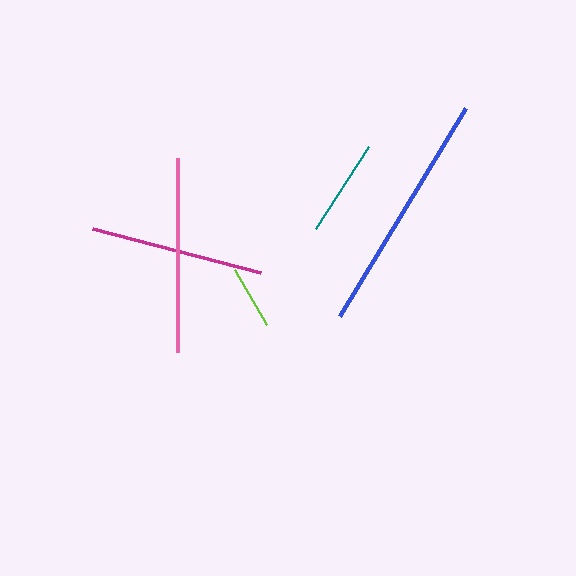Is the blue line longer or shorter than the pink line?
The blue line is longer than the pink line.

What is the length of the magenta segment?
The magenta segment is approximately 174 pixels long.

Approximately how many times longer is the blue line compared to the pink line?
The blue line is approximately 1.3 times the length of the pink line.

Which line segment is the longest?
The blue line is the longest at approximately 243 pixels.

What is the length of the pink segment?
The pink segment is approximately 194 pixels long.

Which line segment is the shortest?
The lime line is the shortest at approximately 64 pixels.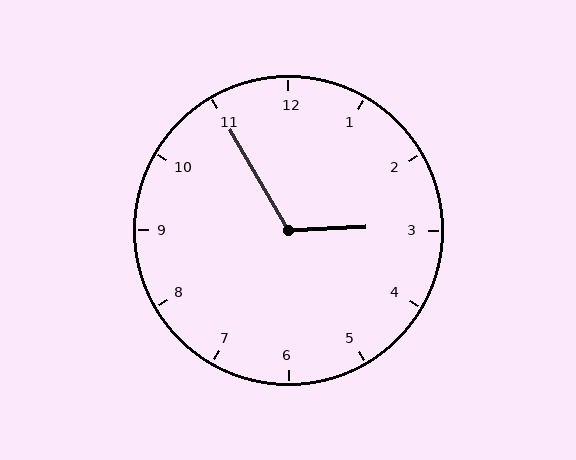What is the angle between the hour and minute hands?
Approximately 118 degrees.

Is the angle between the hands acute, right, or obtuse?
It is obtuse.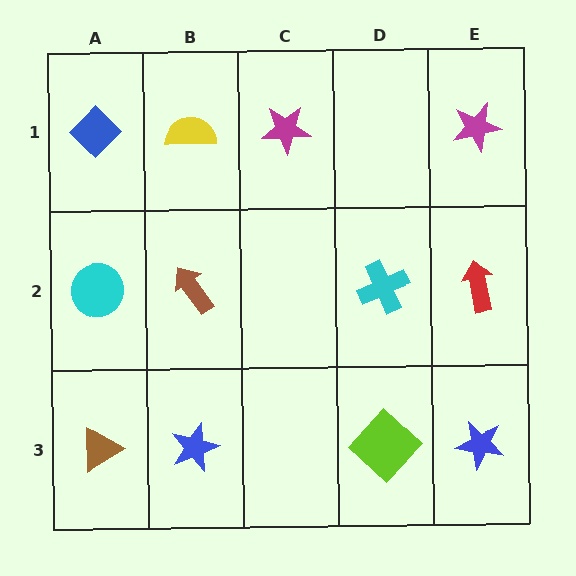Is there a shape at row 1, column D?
No, that cell is empty.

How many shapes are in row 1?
4 shapes.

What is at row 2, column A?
A cyan circle.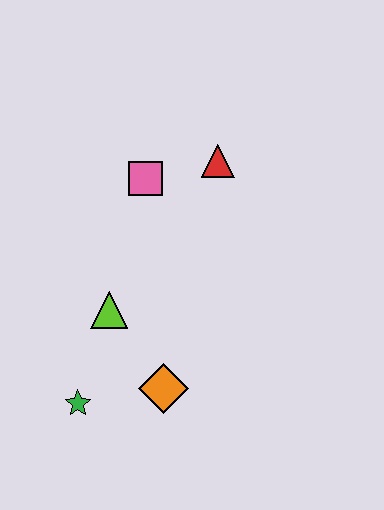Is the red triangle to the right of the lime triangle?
Yes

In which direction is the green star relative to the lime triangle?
The green star is below the lime triangle.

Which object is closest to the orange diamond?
The green star is closest to the orange diamond.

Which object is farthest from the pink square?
The green star is farthest from the pink square.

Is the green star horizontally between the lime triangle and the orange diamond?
No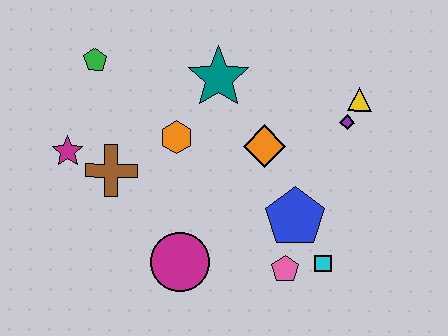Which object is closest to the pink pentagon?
The cyan square is closest to the pink pentagon.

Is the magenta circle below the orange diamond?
Yes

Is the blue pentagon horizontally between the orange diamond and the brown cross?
No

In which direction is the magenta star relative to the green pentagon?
The magenta star is below the green pentagon.